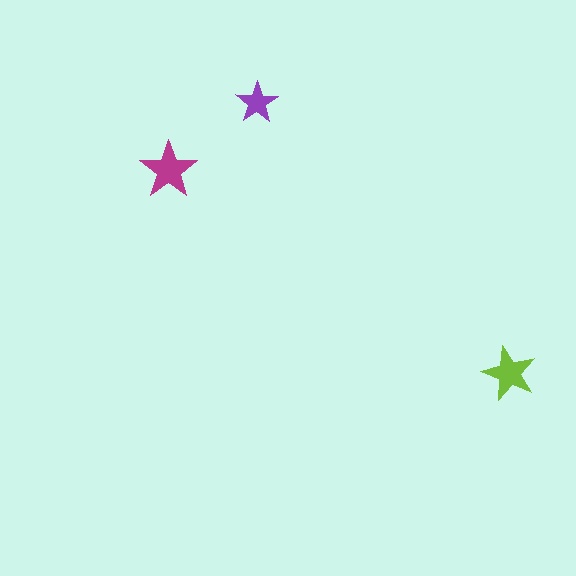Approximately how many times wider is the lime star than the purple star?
About 1.5 times wider.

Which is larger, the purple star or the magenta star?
The magenta one.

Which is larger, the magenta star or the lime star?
The magenta one.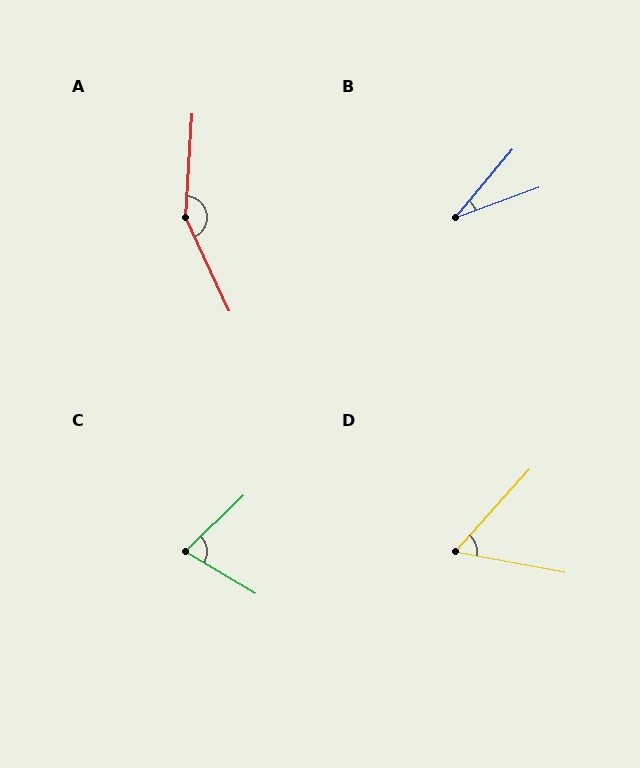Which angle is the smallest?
B, at approximately 30 degrees.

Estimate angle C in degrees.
Approximately 75 degrees.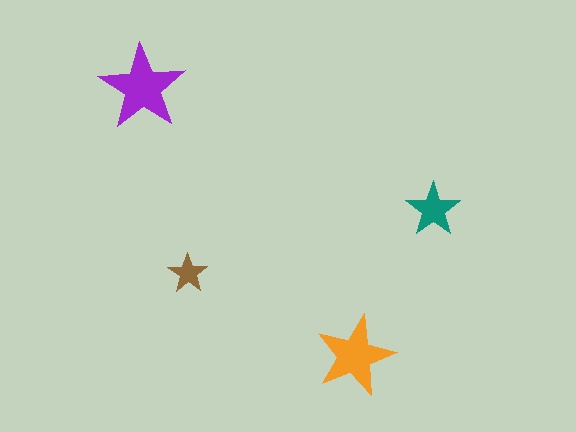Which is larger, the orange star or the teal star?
The orange one.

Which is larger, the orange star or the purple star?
The purple one.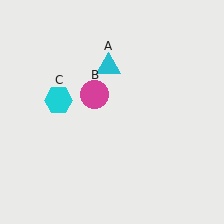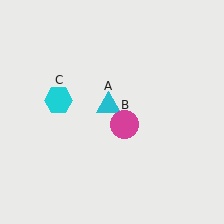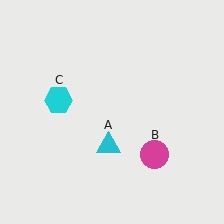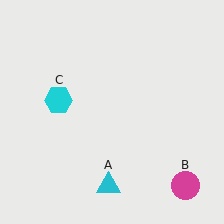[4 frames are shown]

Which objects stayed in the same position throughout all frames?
Cyan hexagon (object C) remained stationary.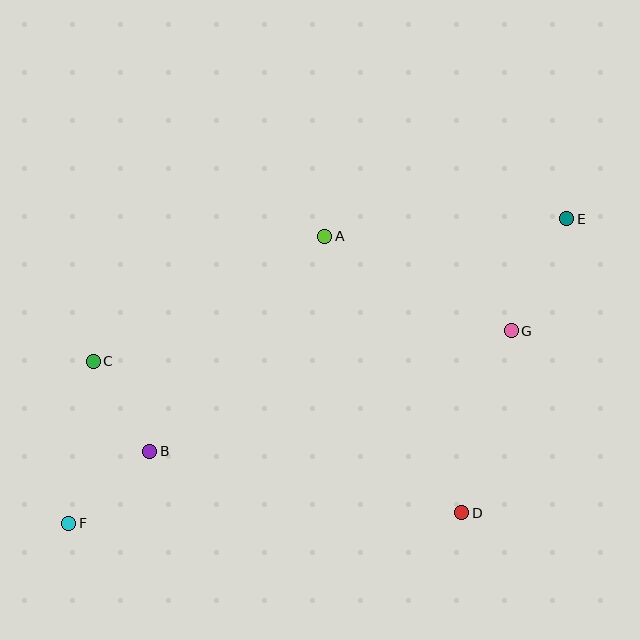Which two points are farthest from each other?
Points E and F are farthest from each other.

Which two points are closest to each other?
Points B and C are closest to each other.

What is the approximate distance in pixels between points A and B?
The distance between A and B is approximately 277 pixels.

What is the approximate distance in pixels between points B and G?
The distance between B and G is approximately 381 pixels.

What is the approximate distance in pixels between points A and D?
The distance between A and D is approximately 309 pixels.